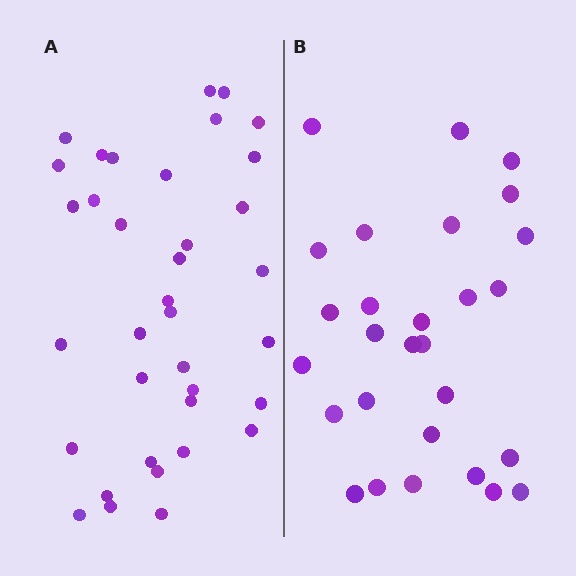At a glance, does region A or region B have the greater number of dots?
Region A (the left region) has more dots.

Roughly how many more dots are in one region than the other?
Region A has roughly 8 or so more dots than region B.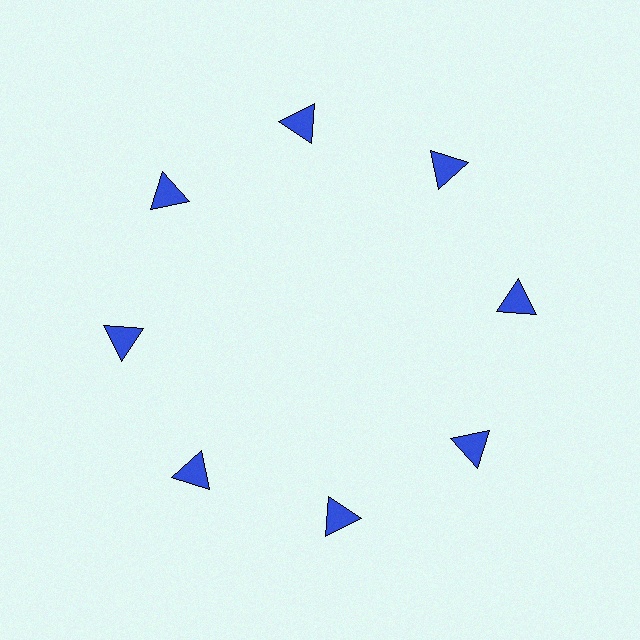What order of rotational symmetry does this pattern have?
This pattern has 8-fold rotational symmetry.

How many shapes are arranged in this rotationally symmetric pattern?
There are 8 shapes, arranged in 8 groups of 1.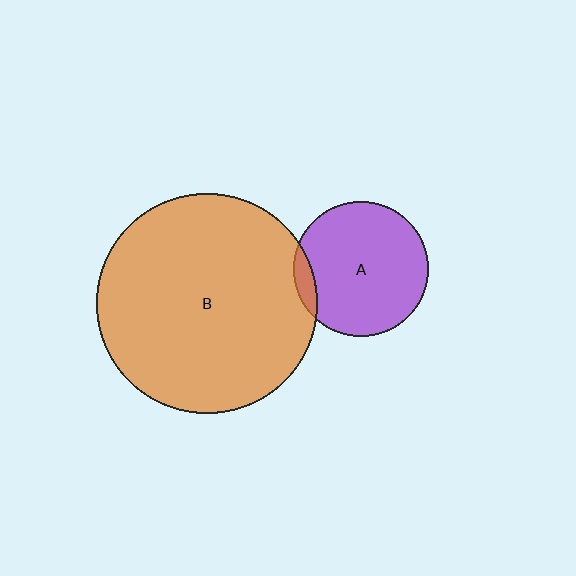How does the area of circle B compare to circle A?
Approximately 2.7 times.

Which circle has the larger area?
Circle B (orange).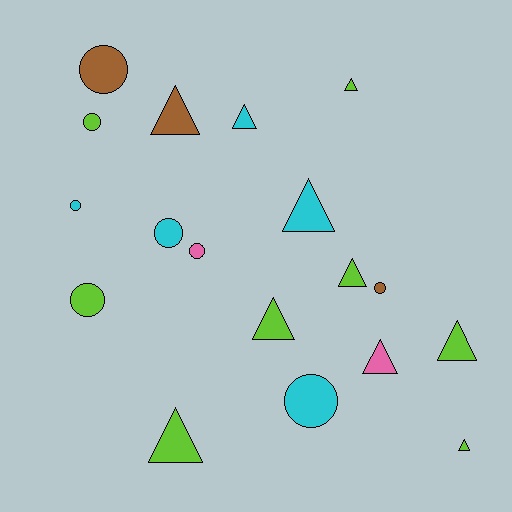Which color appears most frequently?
Lime, with 8 objects.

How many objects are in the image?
There are 18 objects.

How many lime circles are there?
There are 2 lime circles.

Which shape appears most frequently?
Triangle, with 10 objects.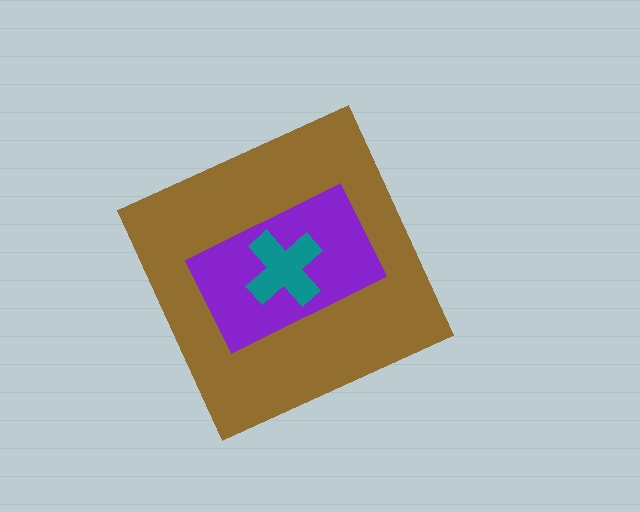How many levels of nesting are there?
3.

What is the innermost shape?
The teal cross.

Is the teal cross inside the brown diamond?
Yes.